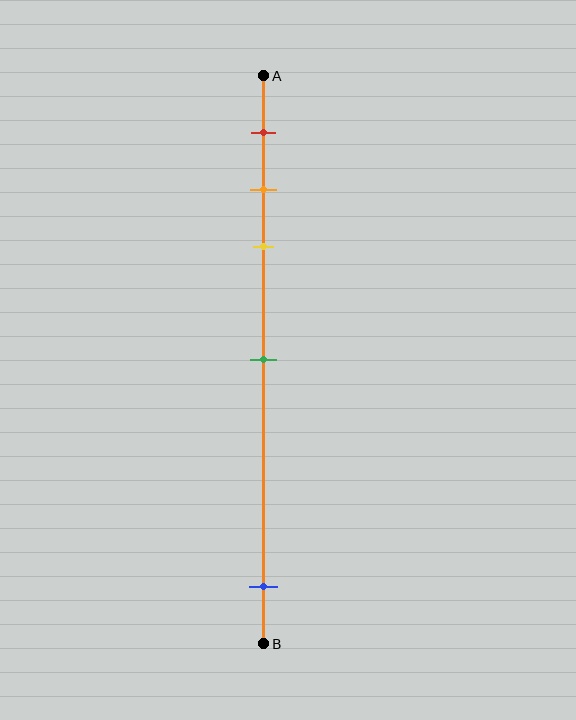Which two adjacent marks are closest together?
The orange and yellow marks are the closest adjacent pair.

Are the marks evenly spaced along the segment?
No, the marks are not evenly spaced.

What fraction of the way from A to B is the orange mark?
The orange mark is approximately 20% (0.2) of the way from A to B.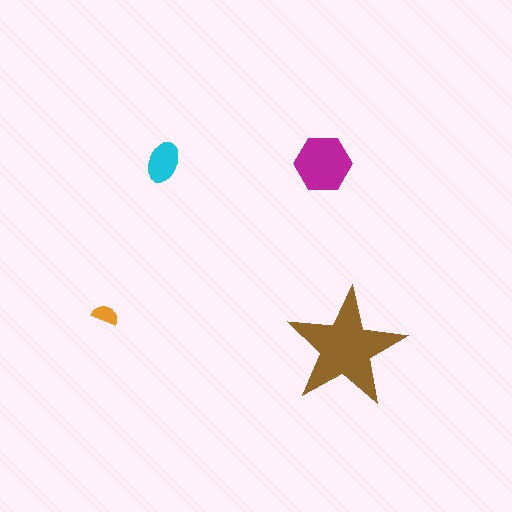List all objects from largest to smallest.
The brown star, the magenta hexagon, the cyan ellipse, the orange semicircle.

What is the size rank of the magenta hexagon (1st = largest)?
2nd.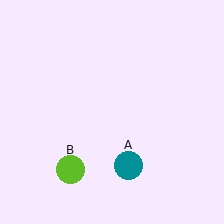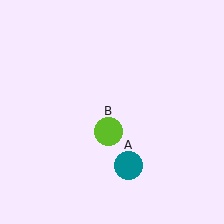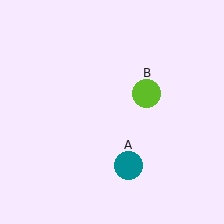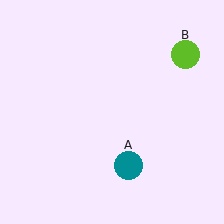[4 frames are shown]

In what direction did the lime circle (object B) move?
The lime circle (object B) moved up and to the right.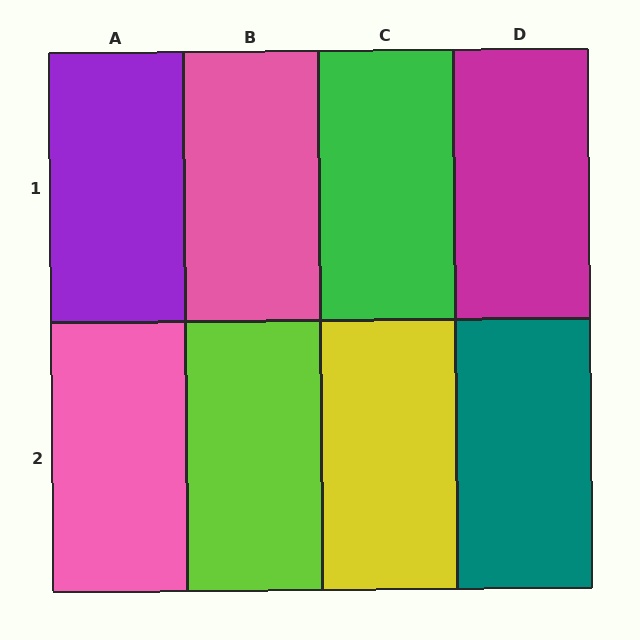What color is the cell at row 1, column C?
Green.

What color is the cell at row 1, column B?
Pink.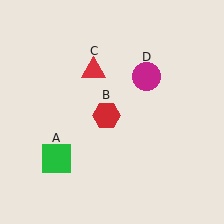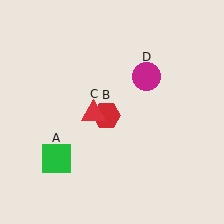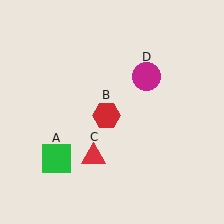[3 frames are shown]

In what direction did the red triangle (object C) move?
The red triangle (object C) moved down.